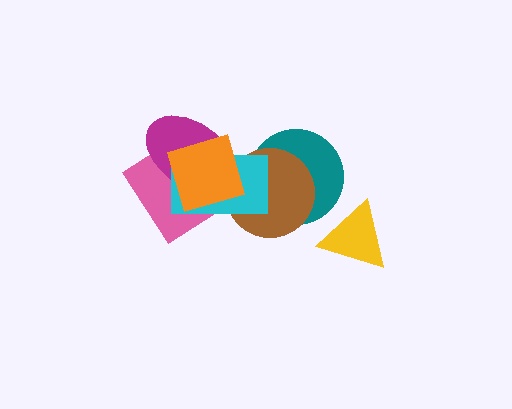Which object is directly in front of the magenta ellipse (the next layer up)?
The cyan rectangle is directly in front of the magenta ellipse.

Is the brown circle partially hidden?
Yes, it is partially covered by another shape.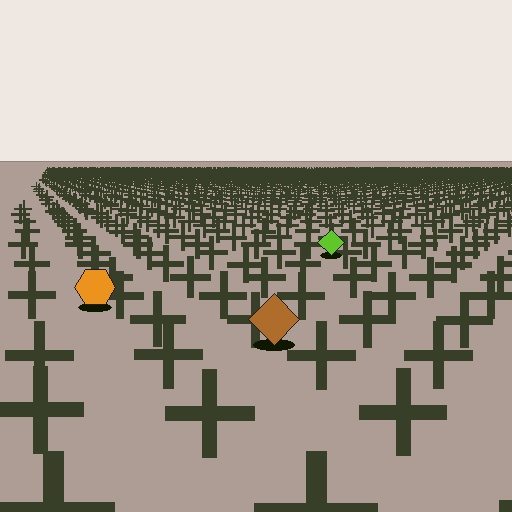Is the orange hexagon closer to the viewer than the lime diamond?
Yes. The orange hexagon is closer — you can tell from the texture gradient: the ground texture is coarser near it.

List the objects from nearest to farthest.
From nearest to farthest: the brown diamond, the orange hexagon, the lime diamond.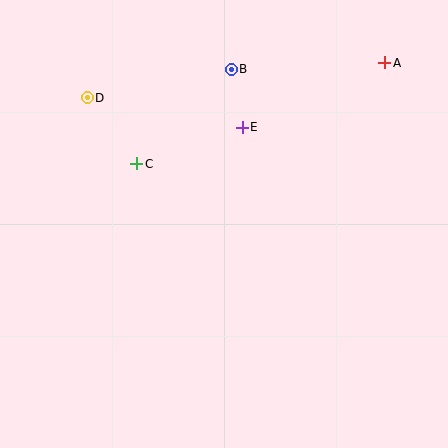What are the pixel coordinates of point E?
Point E is at (242, 127).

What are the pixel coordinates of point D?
Point D is at (87, 98).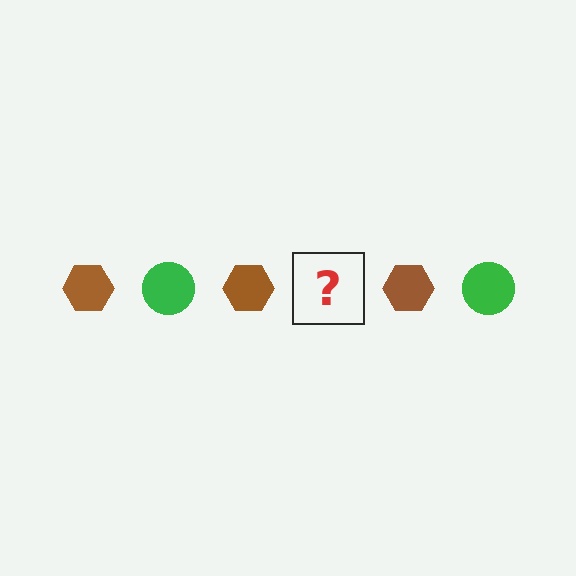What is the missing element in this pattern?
The missing element is a green circle.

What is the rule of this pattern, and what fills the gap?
The rule is that the pattern alternates between brown hexagon and green circle. The gap should be filled with a green circle.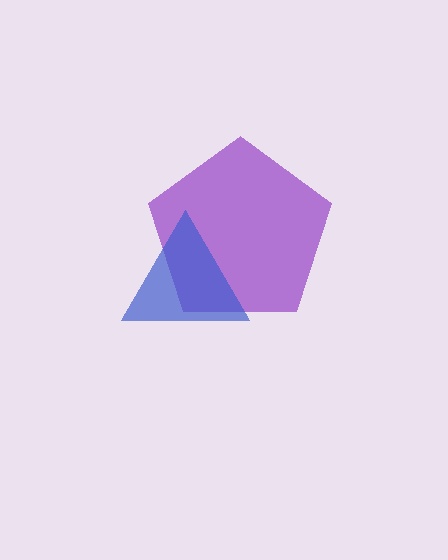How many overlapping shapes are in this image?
There are 2 overlapping shapes in the image.